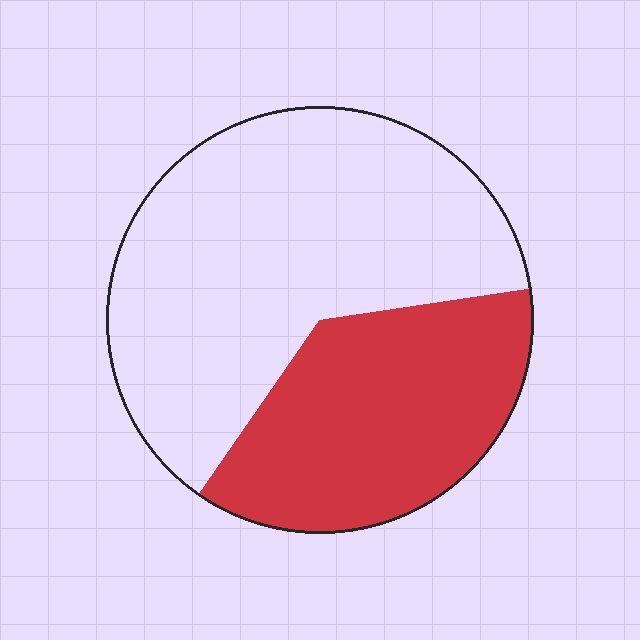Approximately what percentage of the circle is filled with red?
Approximately 35%.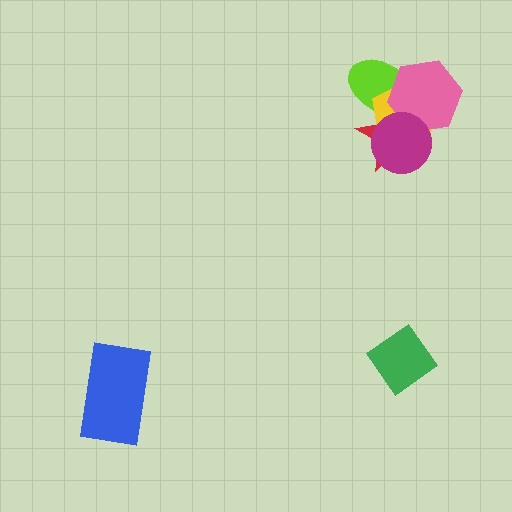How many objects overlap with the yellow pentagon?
4 objects overlap with the yellow pentagon.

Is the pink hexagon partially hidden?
Yes, it is partially covered by another shape.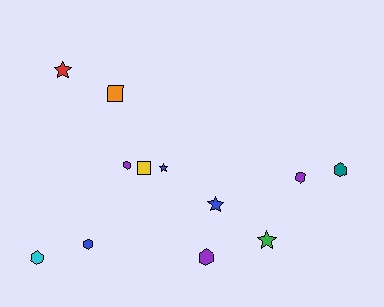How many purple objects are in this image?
There are 3 purple objects.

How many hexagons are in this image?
There are 6 hexagons.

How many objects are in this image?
There are 12 objects.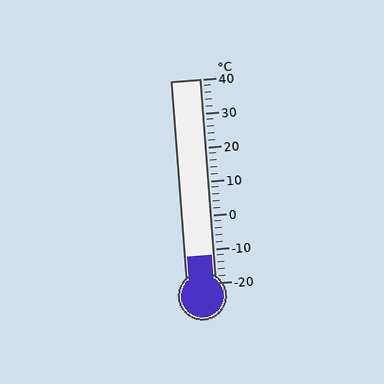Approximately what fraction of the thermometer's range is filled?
The thermometer is filled to approximately 15% of its range.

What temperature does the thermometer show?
The thermometer shows approximately -12°C.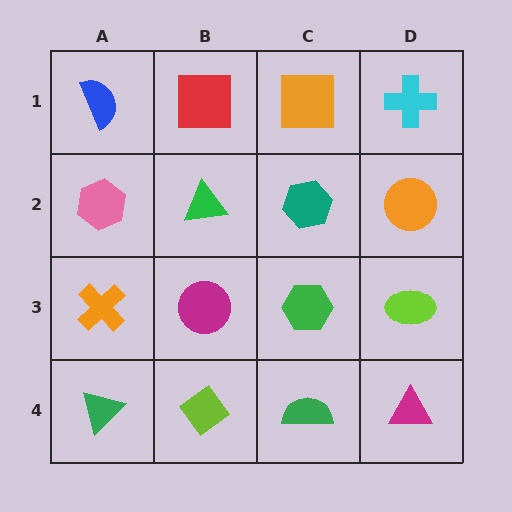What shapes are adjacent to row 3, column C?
A teal hexagon (row 2, column C), a green semicircle (row 4, column C), a magenta circle (row 3, column B), a lime ellipse (row 3, column D).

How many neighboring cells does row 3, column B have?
4.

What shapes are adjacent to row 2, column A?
A blue semicircle (row 1, column A), an orange cross (row 3, column A), a green triangle (row 2, column B).